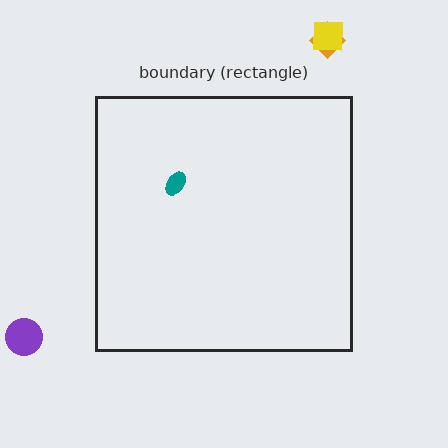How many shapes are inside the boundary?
1 inside, 3 outside.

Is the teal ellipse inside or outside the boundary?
Inside.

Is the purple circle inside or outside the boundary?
Outside.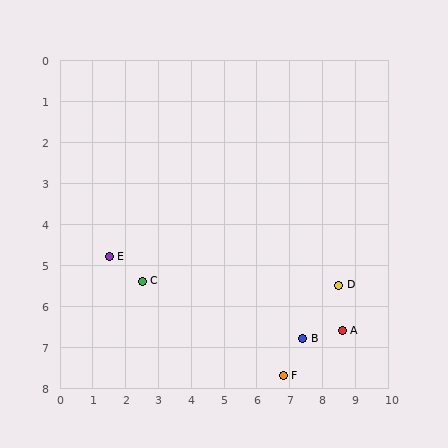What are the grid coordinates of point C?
Point C is at approximately (2.5, 5.4).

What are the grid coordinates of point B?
Point B is at approximately (7.4, 6.8).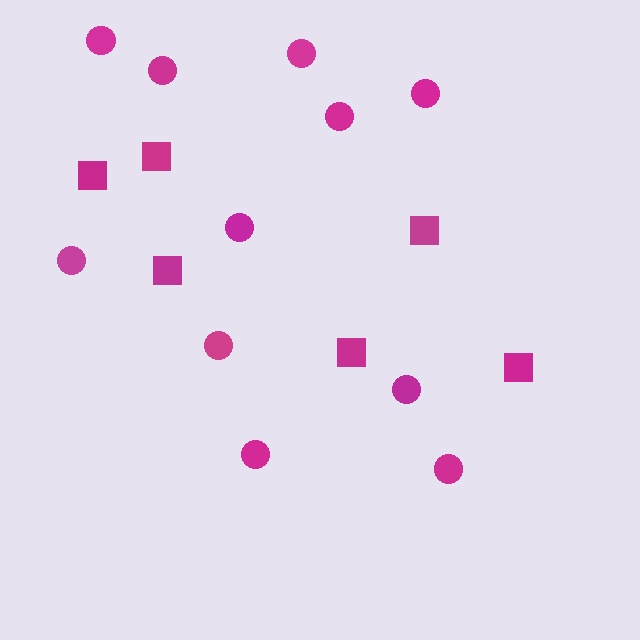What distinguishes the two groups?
There are 2 groups: one group of circles (11) and one group of squares (6).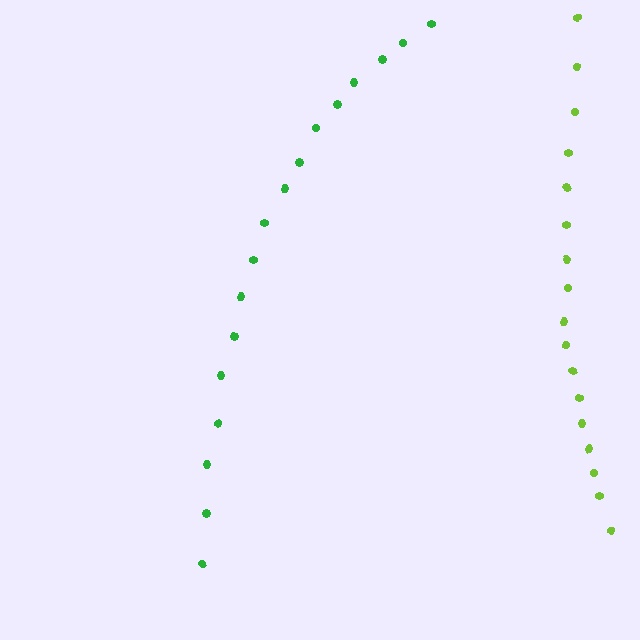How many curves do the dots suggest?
There are 2 distinct paths.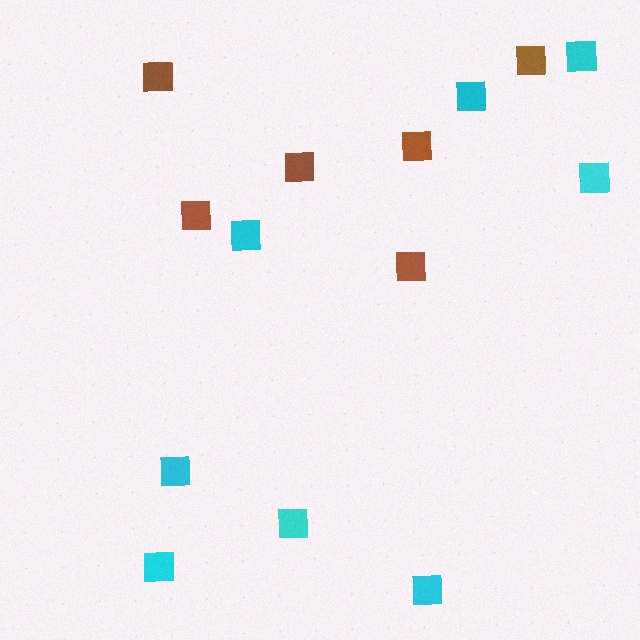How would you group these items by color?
There are 2 groups: one group of cyan squares (8) and one group of brown squares (6).